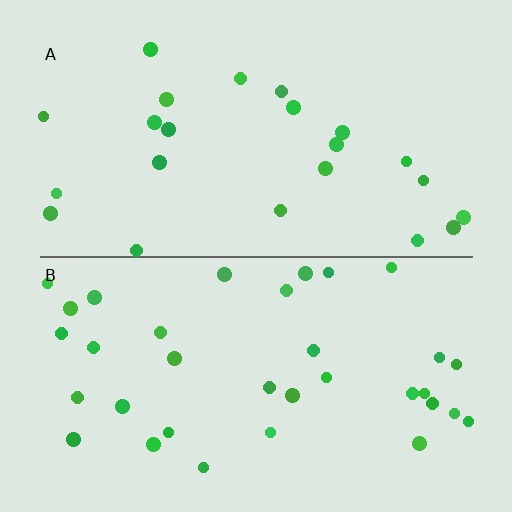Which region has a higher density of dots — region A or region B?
B (the bottom).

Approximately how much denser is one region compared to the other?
Approximately 1.5× — region B over region A.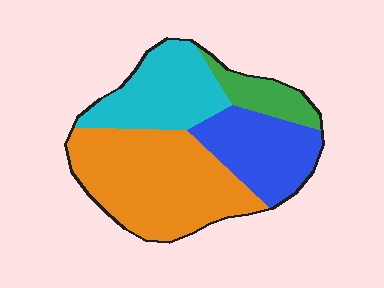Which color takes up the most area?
Orange, at roughly 45%.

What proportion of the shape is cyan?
Cyan takes up about one quarter (1/4) of the shape.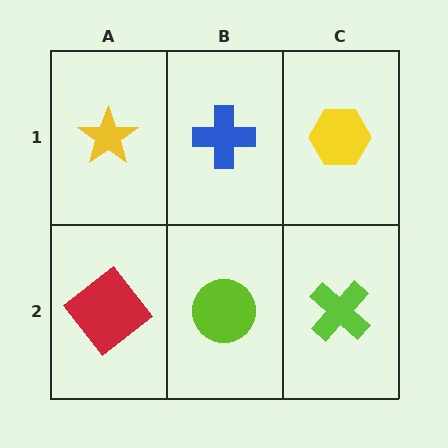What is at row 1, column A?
A yellow star.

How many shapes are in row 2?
3 shapes.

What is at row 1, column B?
A blue cross.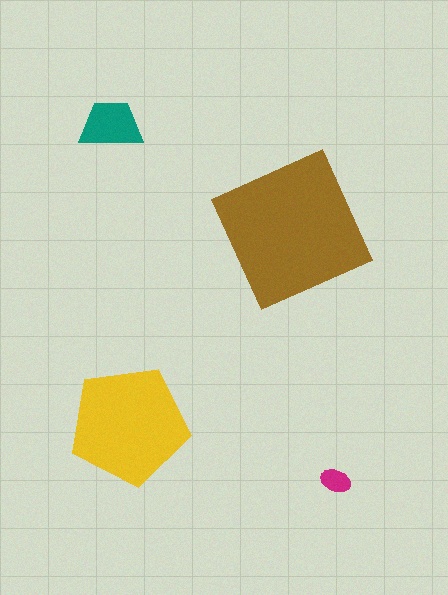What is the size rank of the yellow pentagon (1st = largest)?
2nd.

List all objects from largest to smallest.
The brown square, the yellow pentagon, the teal trapezoid, the magenta ellipse.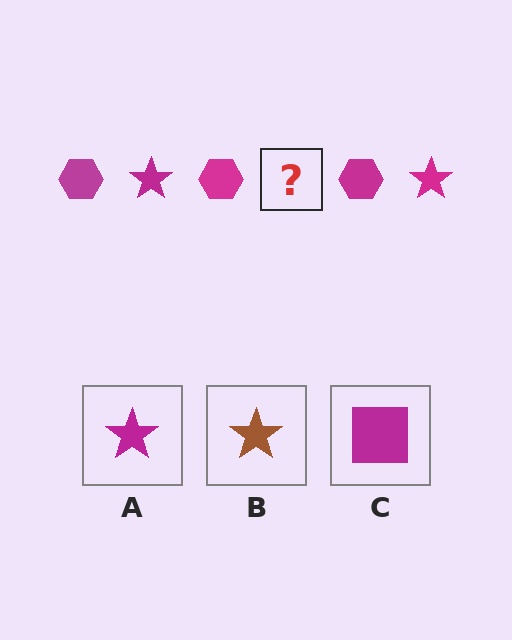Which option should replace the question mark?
Option A.